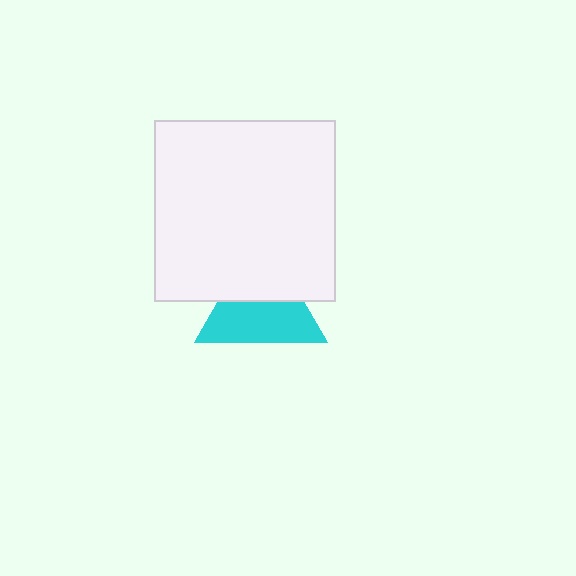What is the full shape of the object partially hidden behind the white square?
The partially hidden object is a cyan triangle.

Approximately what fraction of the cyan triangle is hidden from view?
Roughly 41% of the cyan triangle is hidden behind the white square.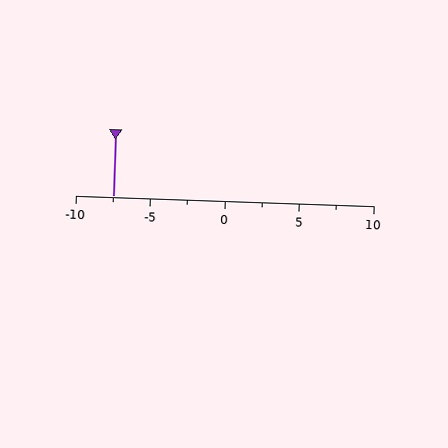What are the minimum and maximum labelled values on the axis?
The axis runs from -10 to 10.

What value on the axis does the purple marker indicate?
The marker indicates approximately -7.5.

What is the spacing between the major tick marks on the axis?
The major ticks are spaced 5 apart.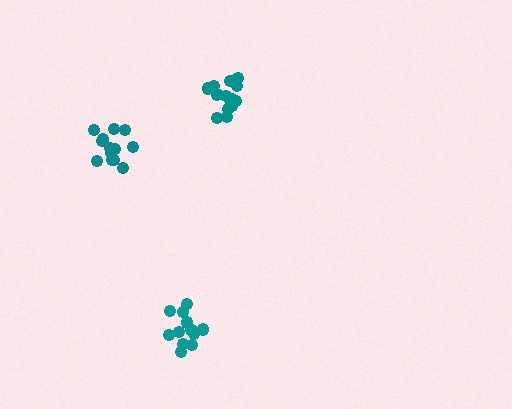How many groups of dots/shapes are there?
There are 3 groups.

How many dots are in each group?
Group 1: 13 dots, Group 2: 15 dots, Group 3: 12 dots (40 total).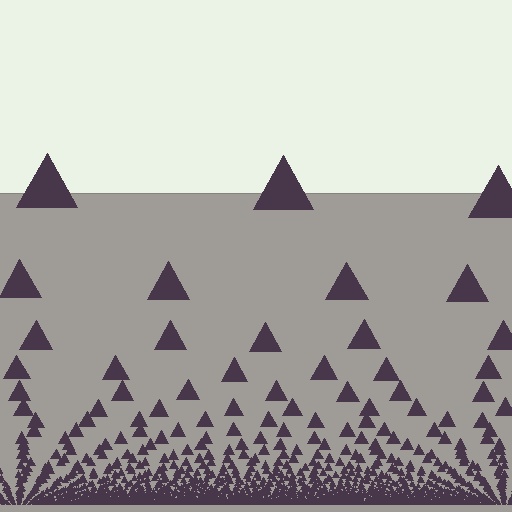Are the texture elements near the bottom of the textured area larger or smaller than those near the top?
Smaller. The gradient is inverted — elements near the bottom are smaller and denser.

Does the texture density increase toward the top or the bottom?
Density increases toward the bottom.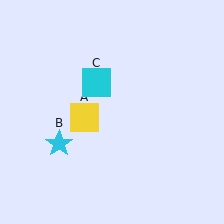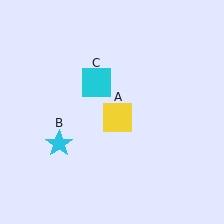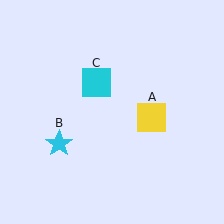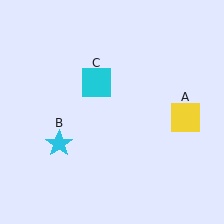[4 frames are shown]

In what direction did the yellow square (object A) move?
The yellow square (object A) moved right.